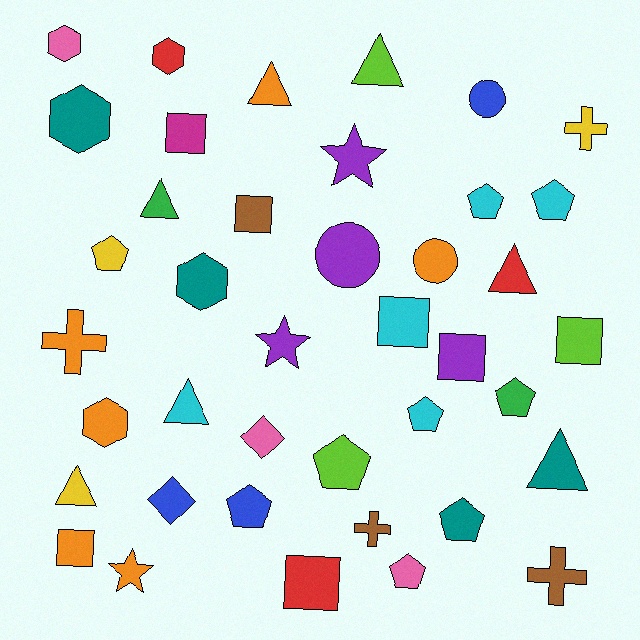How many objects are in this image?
There are 40 objects.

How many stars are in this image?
There are 3 stars.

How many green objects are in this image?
There are 2 green objects.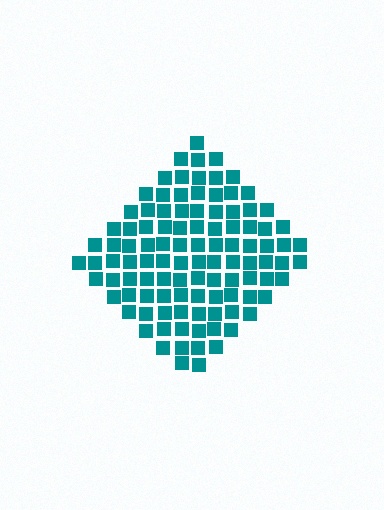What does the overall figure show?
The overall figure shows a diamond.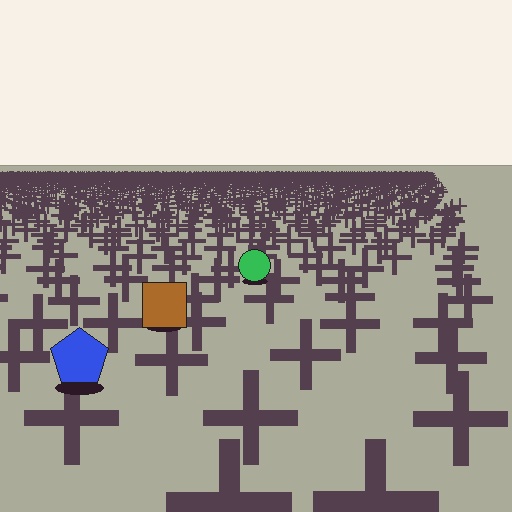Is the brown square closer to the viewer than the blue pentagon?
No. The blue pentagon is closer — you can tell from the texture gradient: the ground texture is coarser near it.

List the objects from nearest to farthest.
From nearest to farthest: the blue pentagon, the brown square, the green circle.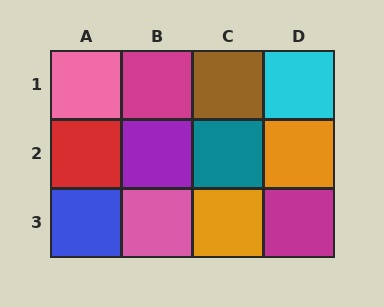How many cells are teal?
1 cell is teal.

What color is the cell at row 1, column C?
Brown.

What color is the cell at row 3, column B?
Pink.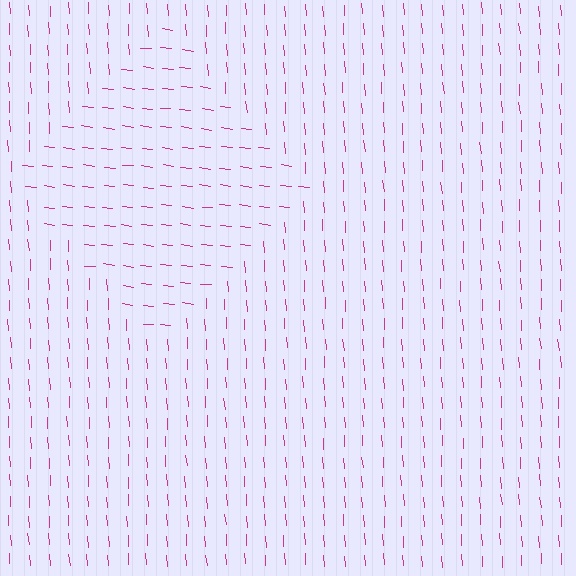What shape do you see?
I see a diamond.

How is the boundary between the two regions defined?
The boundary is defined purely by a change in line orientation (approximately 79 degrees difference). All lines are the same color and thickness.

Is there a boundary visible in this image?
Yes, there is a texture boundary formed by a change in line orientation.